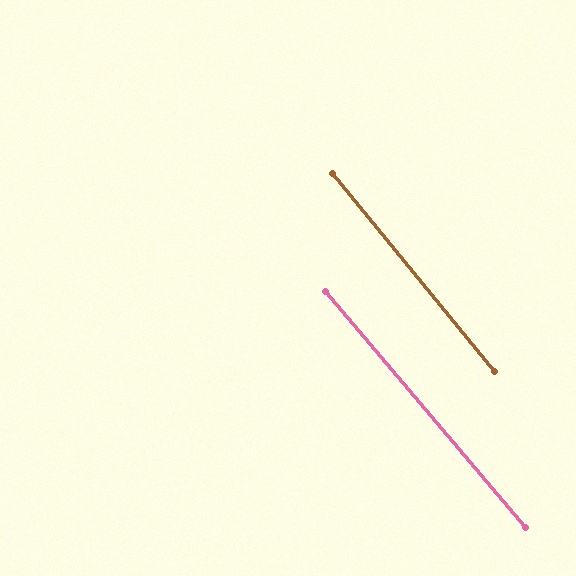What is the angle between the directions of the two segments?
Approximately 1 degree.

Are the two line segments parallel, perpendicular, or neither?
Parallel — their directions differ by only 0.8°.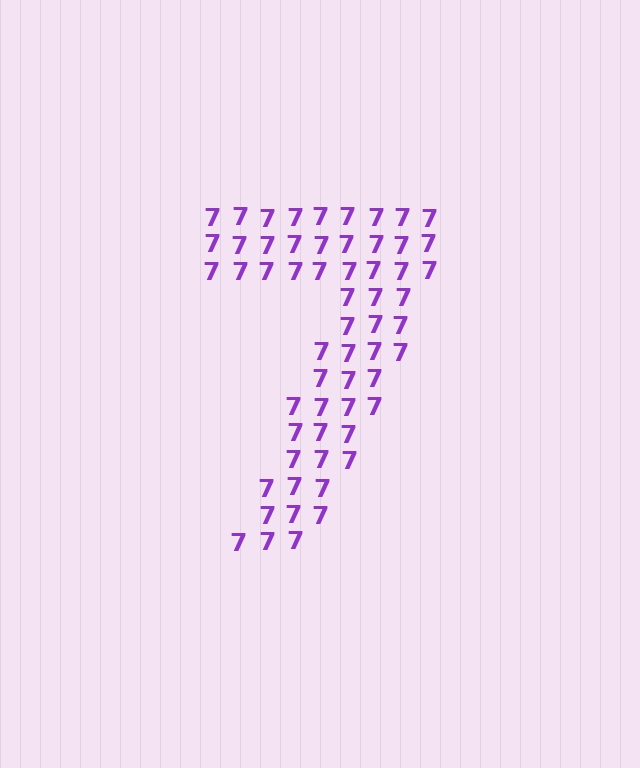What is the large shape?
The large shape is the digit 7.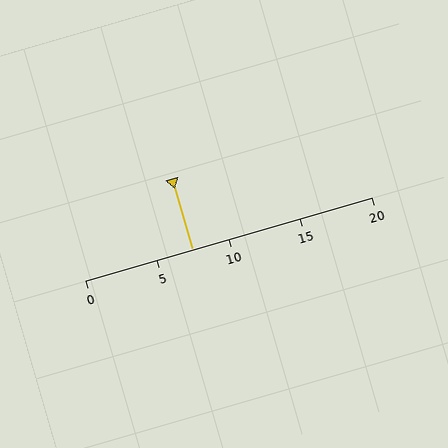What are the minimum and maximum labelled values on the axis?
The axis runs from 0 to 20.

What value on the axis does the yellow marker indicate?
The marker indicates approximately 7.5.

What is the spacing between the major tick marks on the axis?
The major ticks are spaced 5 apart.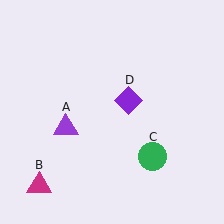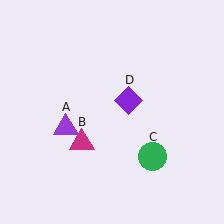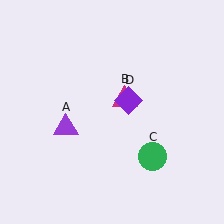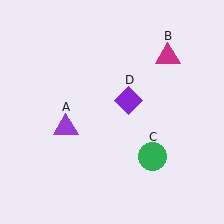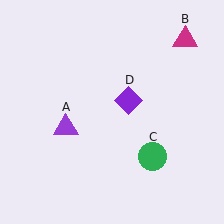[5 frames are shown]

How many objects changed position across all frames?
1 object changed position: magenta triangle (object B).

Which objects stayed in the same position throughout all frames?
Purple triangle (object A) and green circle (object C) and purple diamond (object D) remained stationary.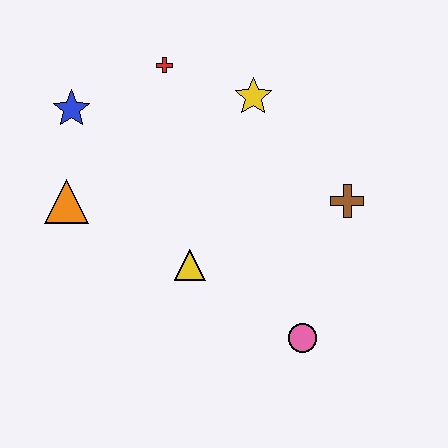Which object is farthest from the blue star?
The pink circle is farthest from the blue star.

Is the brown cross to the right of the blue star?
Yes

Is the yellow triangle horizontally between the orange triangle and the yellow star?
Yes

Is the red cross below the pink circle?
No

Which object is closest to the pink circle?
The yellow triangle is closest to the pink circle.